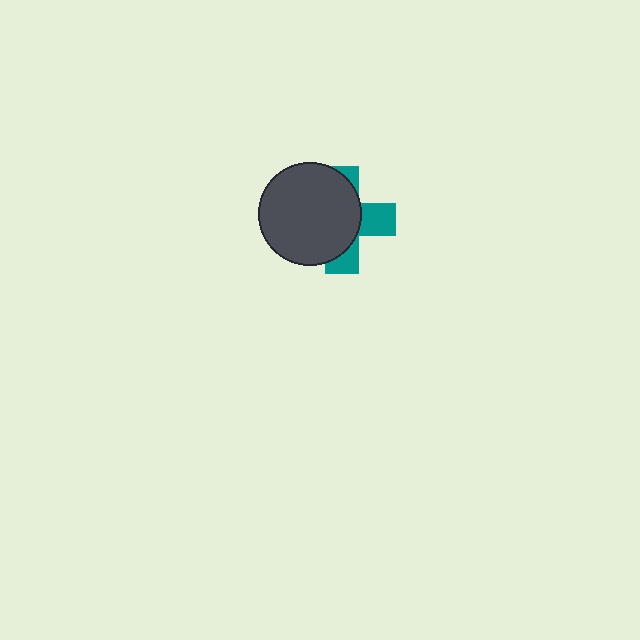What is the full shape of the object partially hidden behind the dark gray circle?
The partially hidden object is a teal cross.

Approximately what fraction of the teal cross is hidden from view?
Roughly 64% of the teal cross is hidden behind the dark gray circle.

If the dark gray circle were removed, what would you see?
You would see the complete teal cross.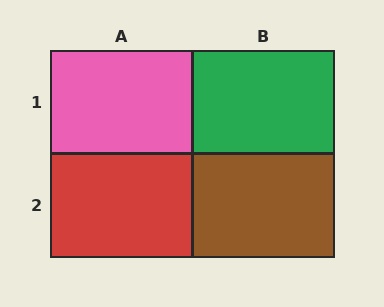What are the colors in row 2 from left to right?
Red, brown.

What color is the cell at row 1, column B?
Green.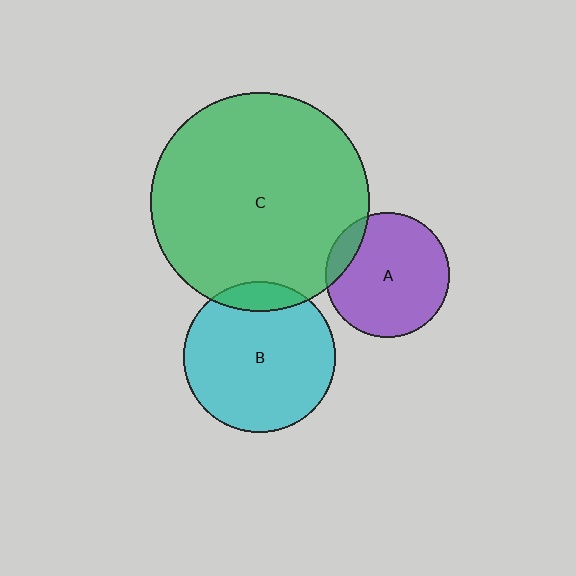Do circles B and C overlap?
Yes.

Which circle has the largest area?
Circle C (green).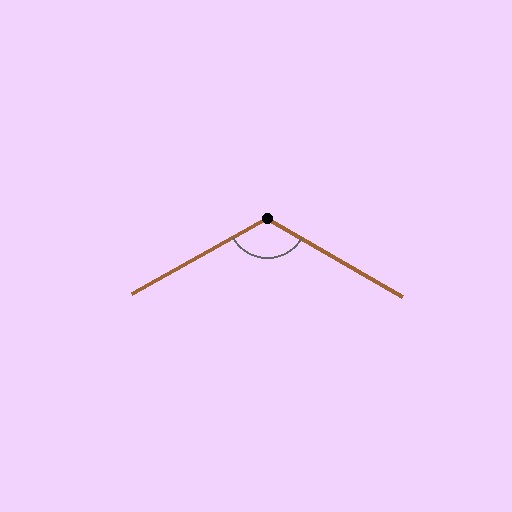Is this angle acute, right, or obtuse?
It is obtuse.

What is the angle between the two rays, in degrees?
Approximately 121 degrees.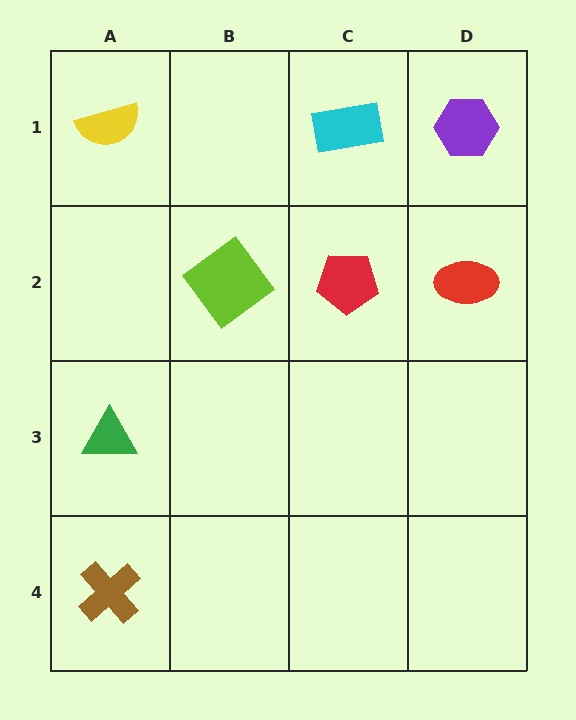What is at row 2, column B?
A lime diamond.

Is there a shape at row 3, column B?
No, that cell is empty.